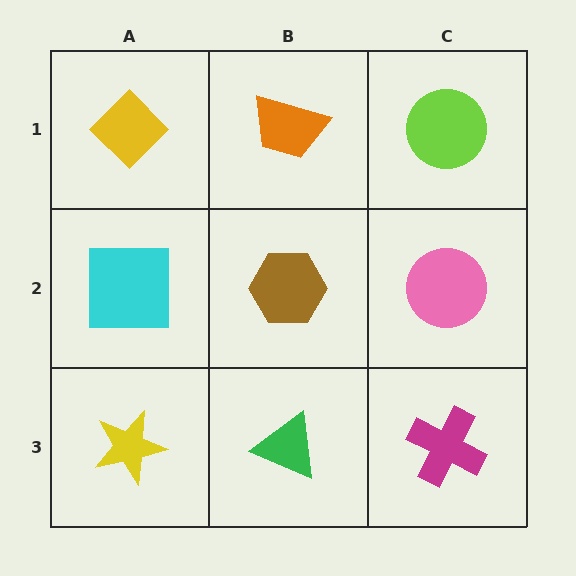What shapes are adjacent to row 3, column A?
A cyan square (row 2, column A), a green triangle (row 3, column B).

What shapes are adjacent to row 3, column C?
A pink circle (row 2, column C), a green triangle (row 3, column B).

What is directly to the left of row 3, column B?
A yellow star.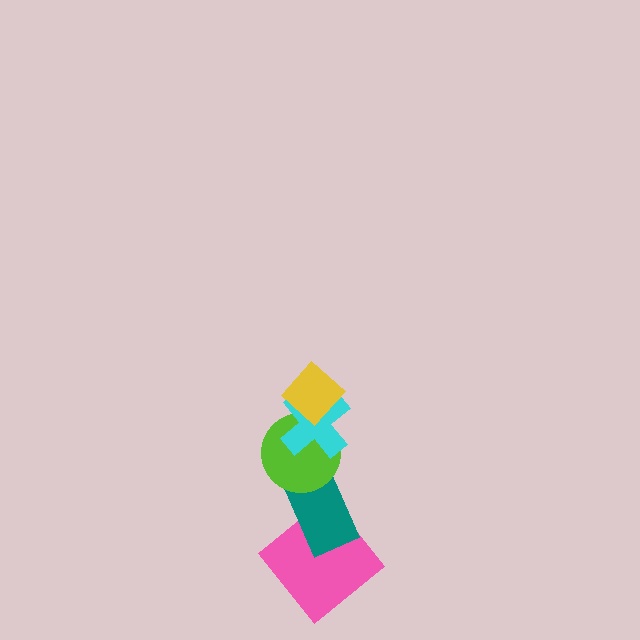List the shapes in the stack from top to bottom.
From top to bottom: the yellow diamond, the cyan cross, the lime circle, the teal rectangle, the pink diamond.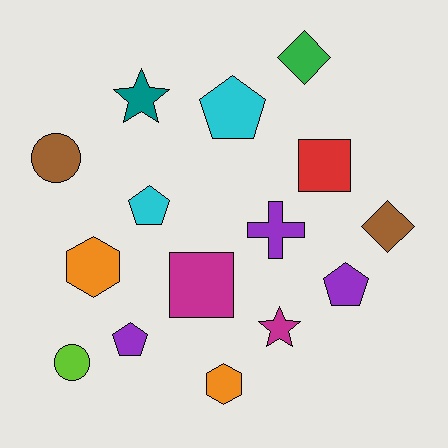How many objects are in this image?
There are 15 objects.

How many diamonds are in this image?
There are 2 diamonds.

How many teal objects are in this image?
There is 1 teal object.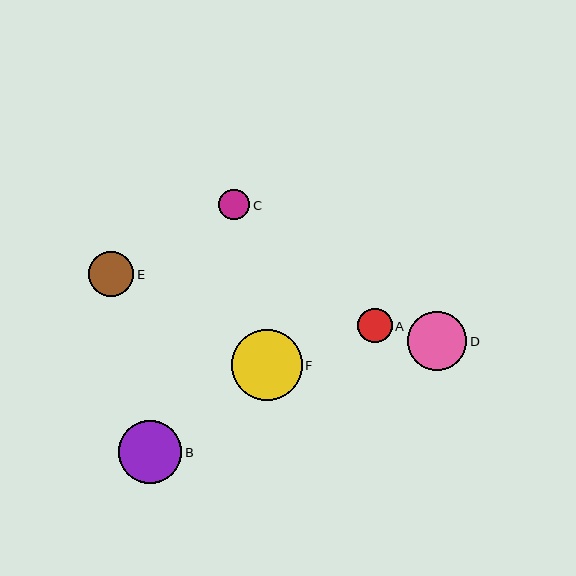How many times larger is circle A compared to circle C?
Circle A is approximately 1.1 times the size of circle C.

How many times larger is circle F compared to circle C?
Circle F is approximately 2.3 times the size of circle C.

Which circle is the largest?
Circle F is the largest with a size of approximately 71 pixels.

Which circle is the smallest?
Circle C is the smallest with a size of approximately 31 pixels.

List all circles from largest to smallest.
From largest to smallest: F, B, D, E, A, C.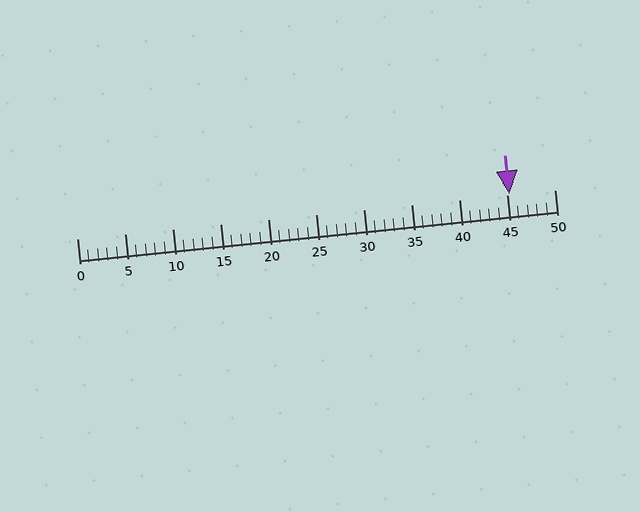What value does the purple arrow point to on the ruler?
The purple arrow points to approximately 45.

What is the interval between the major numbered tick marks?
The major tick marks are spaced 5 units apart.